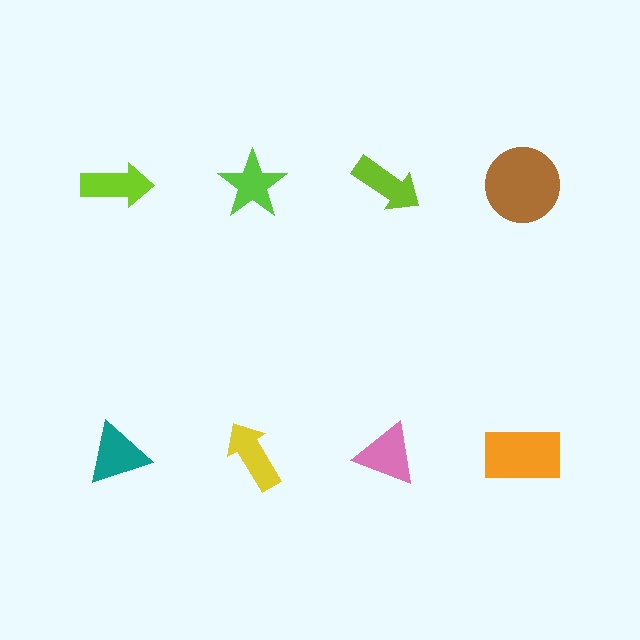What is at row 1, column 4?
A brown circle.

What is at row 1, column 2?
A lime star.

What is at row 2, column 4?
An orange rectangle.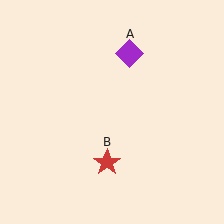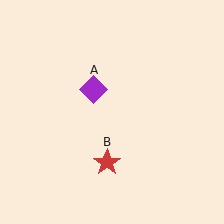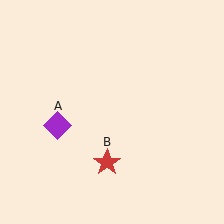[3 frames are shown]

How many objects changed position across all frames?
1 object changed position: purple diamond (object A).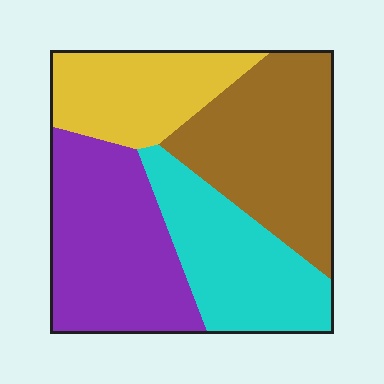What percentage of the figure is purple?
Purple takes up between a quarter and a half of the figure.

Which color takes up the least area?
Yellow, at roughly 20%.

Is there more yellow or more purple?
Purple.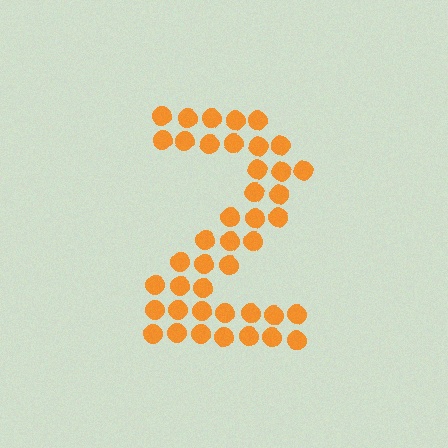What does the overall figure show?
The overall figure shows the digit 2.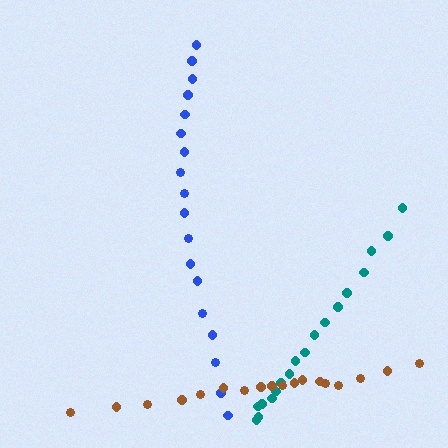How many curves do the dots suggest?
There are 3 distinct paths.